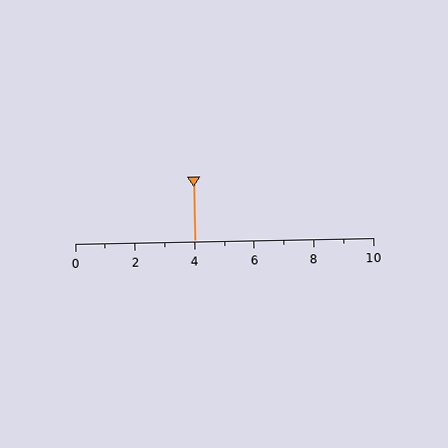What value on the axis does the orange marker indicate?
The marker indicates approximately 4.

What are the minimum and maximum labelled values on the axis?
The axis runs from 0 to 10.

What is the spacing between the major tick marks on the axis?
The major ticks are spaced 2 apart.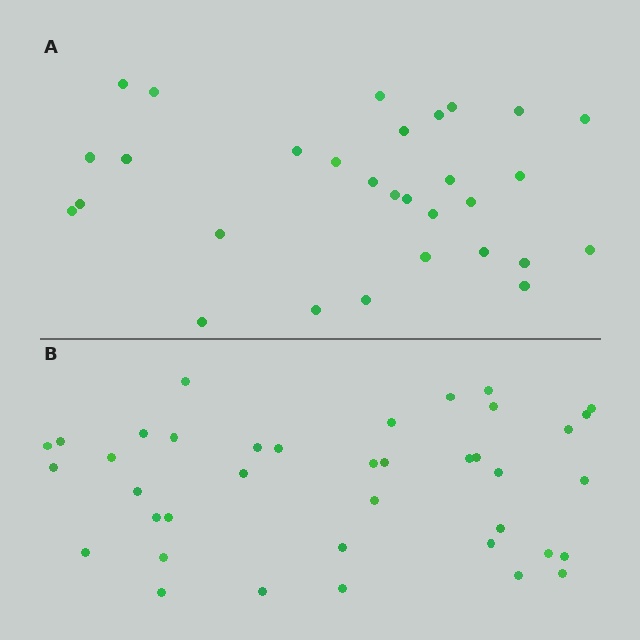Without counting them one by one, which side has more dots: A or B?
Region B (the bottom region) has more dots.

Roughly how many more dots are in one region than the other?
Region B has roughly 8 or so more dots than region A.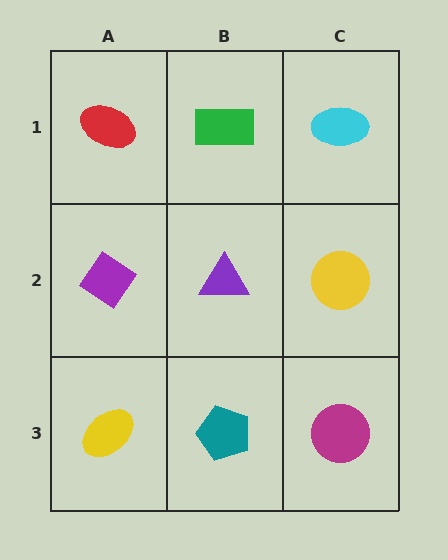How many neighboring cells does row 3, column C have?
2.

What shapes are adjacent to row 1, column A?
A purple diamond (row 2, column A), a green rectangle (row 1, column B).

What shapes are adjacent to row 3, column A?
A purple diamond (row 2, column A), a teal pentagon (row 3, column B).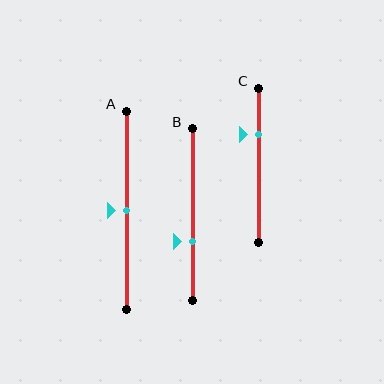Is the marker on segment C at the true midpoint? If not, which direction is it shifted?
No, the marker on segment C is shifted upward by about 20% of the segment length.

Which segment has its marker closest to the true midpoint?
Segment A has its marker closest to the true midpoint.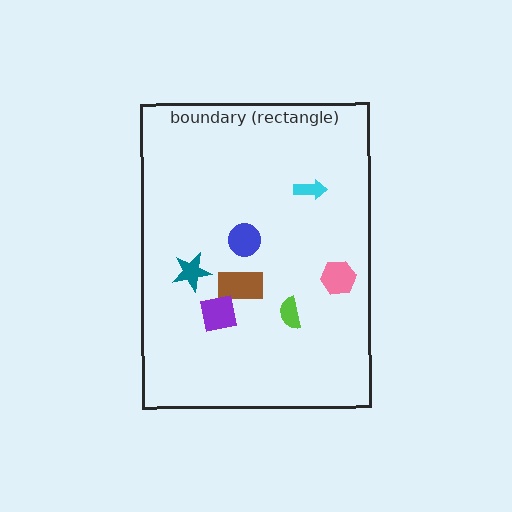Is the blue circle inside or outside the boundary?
Inside.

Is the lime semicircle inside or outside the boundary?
Inside.